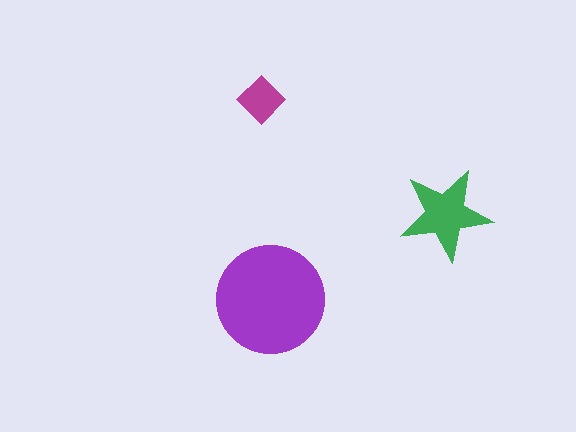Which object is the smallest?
The magenta diamond.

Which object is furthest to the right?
The green star is rightmost.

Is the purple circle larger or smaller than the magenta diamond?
Larger.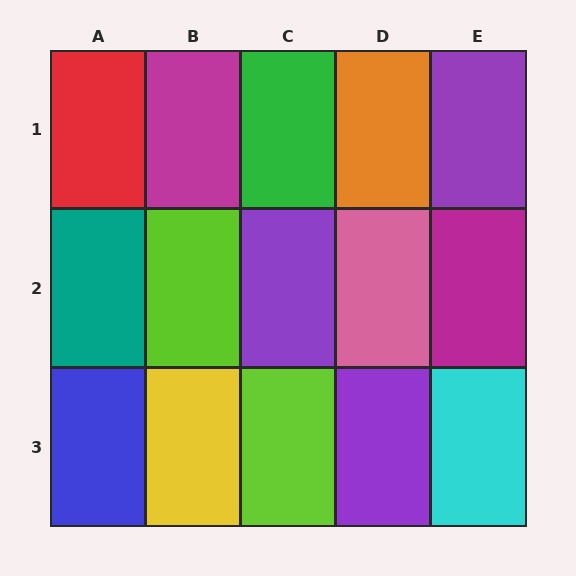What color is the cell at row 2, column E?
Magenta.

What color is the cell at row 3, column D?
Purple.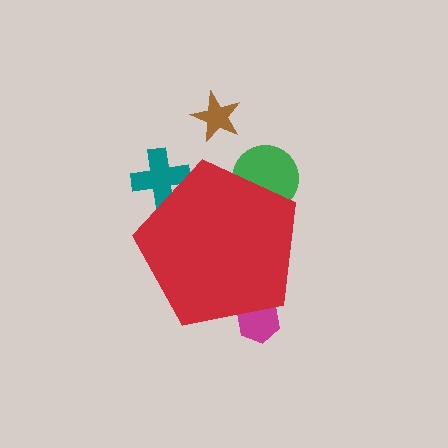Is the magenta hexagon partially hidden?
Yes, the magenta hexagon is partially hidden behind the red pentagon.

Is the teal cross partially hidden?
Yes, the teal cross is partially hidden behind the red pentagon.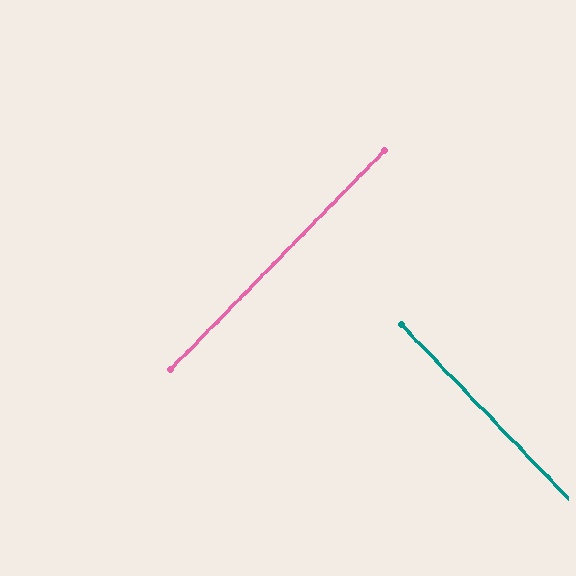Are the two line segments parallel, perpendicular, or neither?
Perpendicular — they meet at approximately 88°.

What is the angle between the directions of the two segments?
Approximately 88 degrees.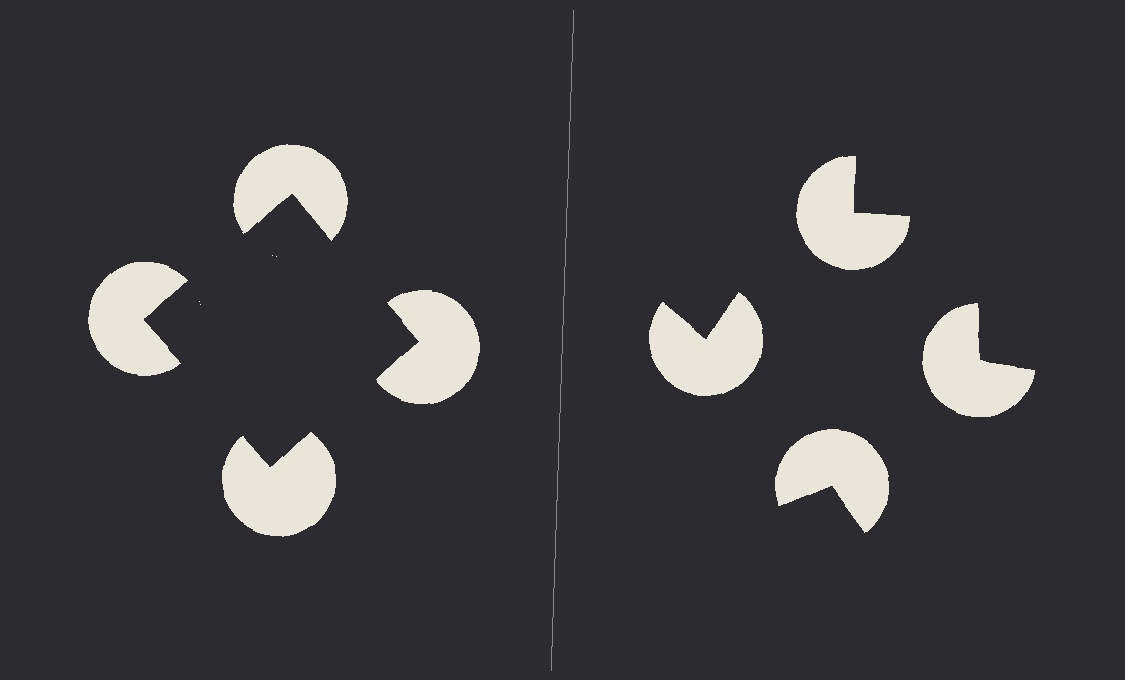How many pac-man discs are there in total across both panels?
8 — 4 on each side.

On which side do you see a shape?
An illusory square appears on the left side. On the right side the wedge cuts are rotated, so no coherent shape forms.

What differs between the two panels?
The pac-man discs are positioned identically on both sides; only the wedge orientations differ. On the left they align to a square; on the right they are misaligned.